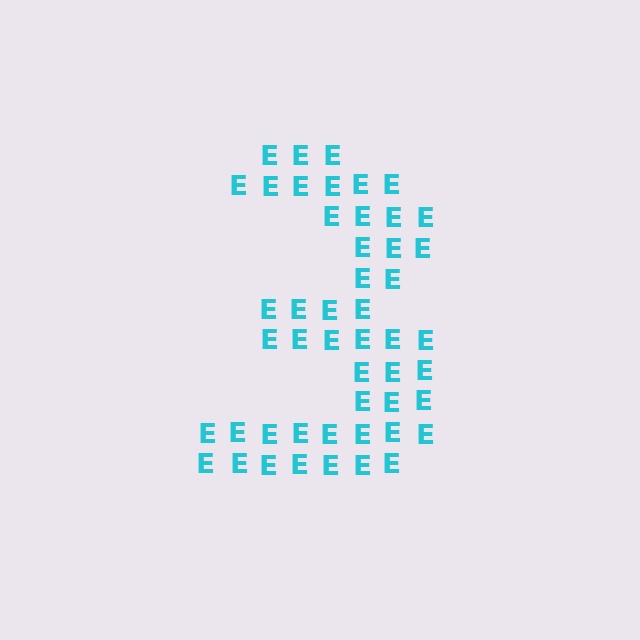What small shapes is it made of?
It is made of small letter E's.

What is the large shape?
The large shape is the digit 3.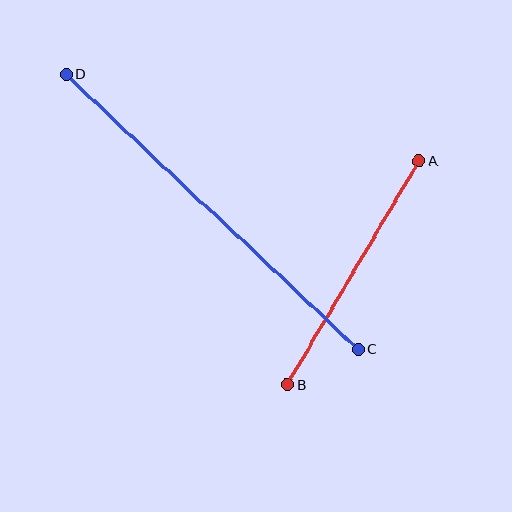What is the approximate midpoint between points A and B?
The midpoint is at approximately (353, 273) pixels.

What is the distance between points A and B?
The distance is approximately 259 pixels.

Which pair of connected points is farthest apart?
Points C and D are farthest apart.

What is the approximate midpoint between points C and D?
The midpoint is at approximately (212, 212) pixels.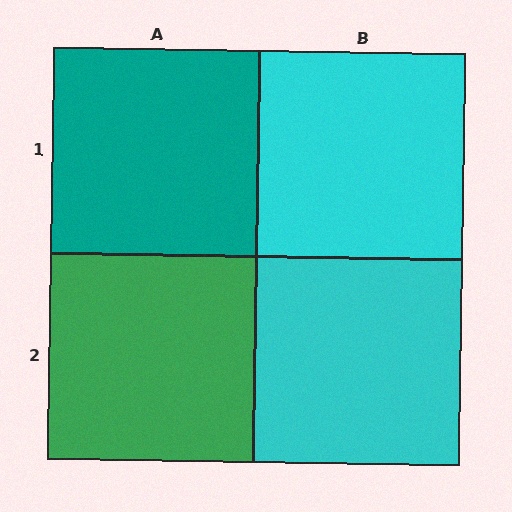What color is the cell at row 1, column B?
Cyan.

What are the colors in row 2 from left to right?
Green, cyan.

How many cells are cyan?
2 cells are cyan.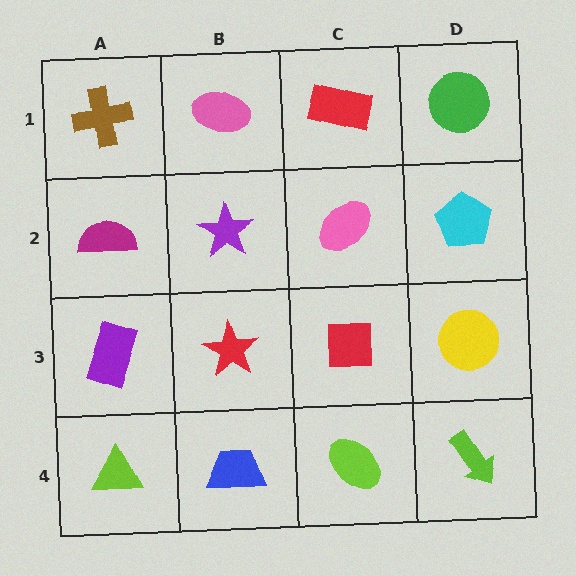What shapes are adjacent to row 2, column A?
A brown cross (row 1, column A), a purple rectangle (row 3, column A), a purple star (row 2, column B).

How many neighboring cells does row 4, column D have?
2.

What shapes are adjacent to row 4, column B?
A red star (row 3, column B), a lime triangle (row 4, column A), a lime ellipse (row 4, column C).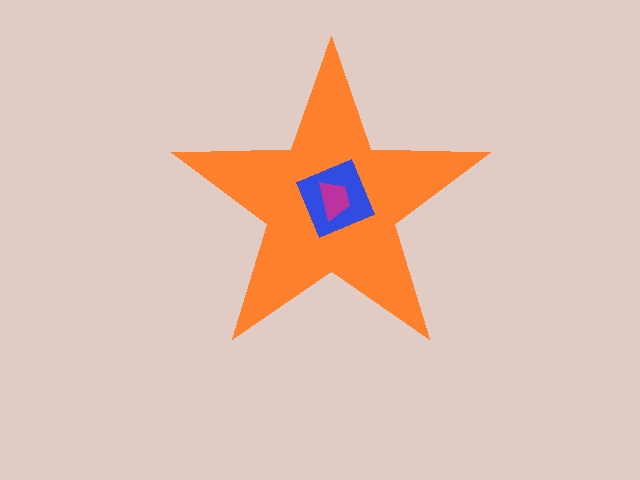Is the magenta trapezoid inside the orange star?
Yes.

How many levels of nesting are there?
3.